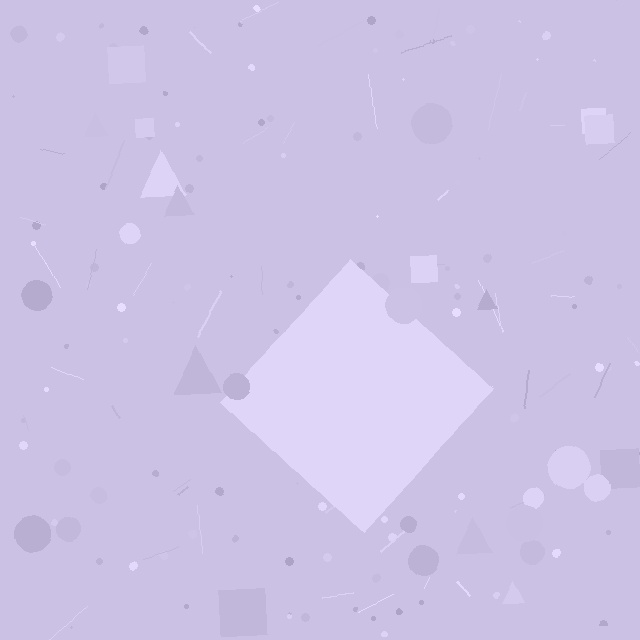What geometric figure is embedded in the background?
A diamond is embedded in the background.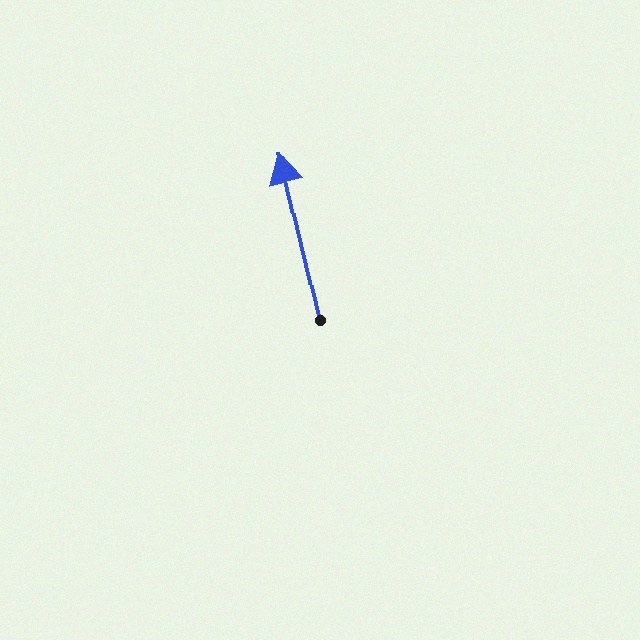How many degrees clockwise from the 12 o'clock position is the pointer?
Approximately 347 degrees.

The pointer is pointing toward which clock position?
Roughly 12 o'clock.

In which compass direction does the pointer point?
North.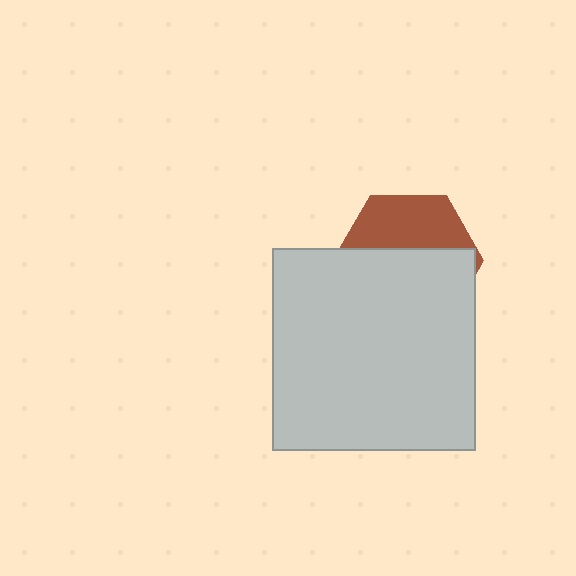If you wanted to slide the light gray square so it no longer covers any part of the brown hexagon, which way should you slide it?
Slide it down — that is the most direct way to separate the two shapes.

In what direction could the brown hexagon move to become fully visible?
The brown hexagon could move up. That would shift it out from behind the light gray square entirely.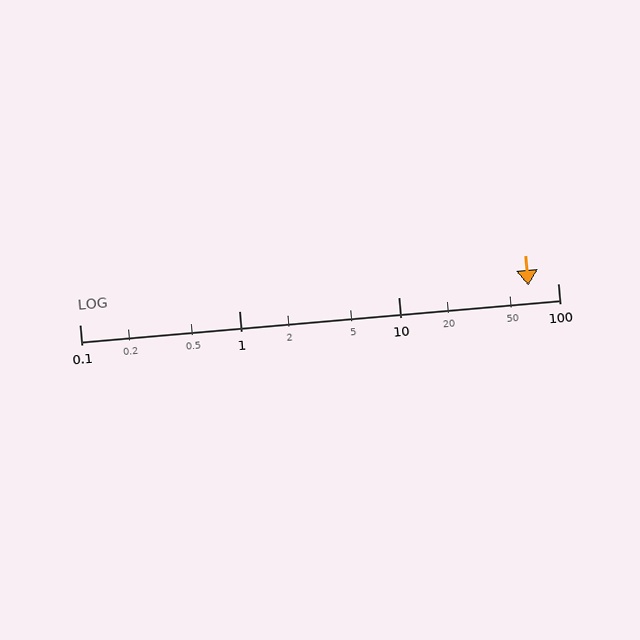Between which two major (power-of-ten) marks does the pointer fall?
The pointer is between 10 and 100.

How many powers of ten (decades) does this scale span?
The scale spans 3 decades, from 0.1 to 100.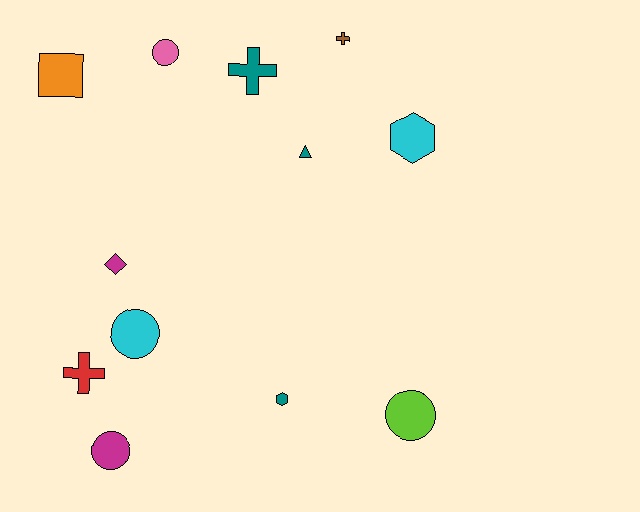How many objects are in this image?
There are 12 objects.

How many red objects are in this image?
There is 1 red object.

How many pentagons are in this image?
There are no pentagons.